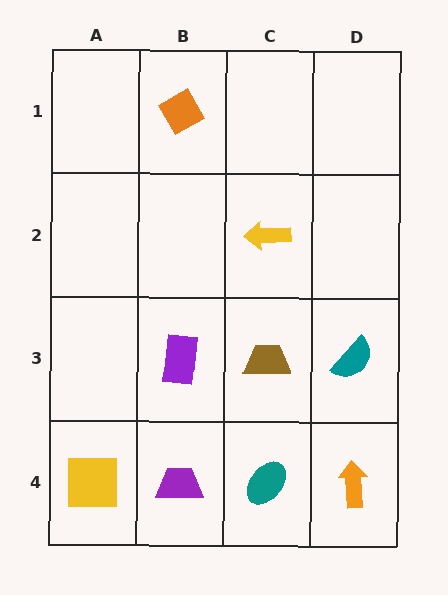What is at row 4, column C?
A teal ellipse.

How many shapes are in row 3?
3 shapes.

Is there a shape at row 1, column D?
No, that cell is empty.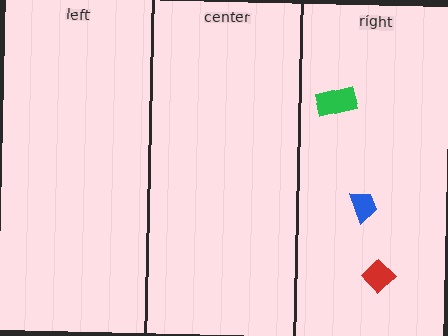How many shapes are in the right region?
3.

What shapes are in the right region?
The blue trapezoid, the green rectangle, the red diamond.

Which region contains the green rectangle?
The right region.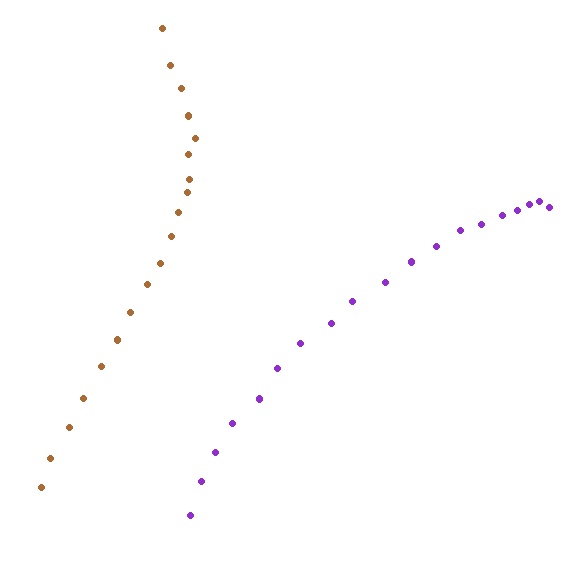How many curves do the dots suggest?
There are 2 distinct paths.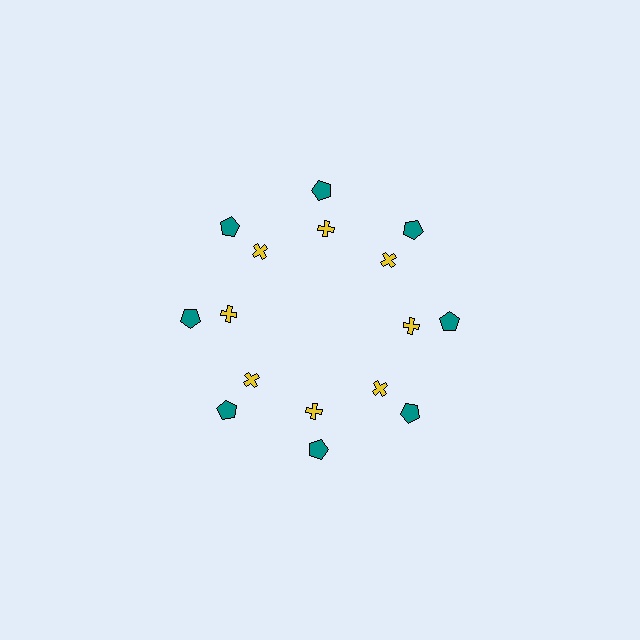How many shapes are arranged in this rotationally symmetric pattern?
There are 16 shapes, arranged in 8 groups of 2.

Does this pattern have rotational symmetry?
Yes, this pattern has 8-fold rotational symmetry. It looks the same after rotating 45 degrees around the center.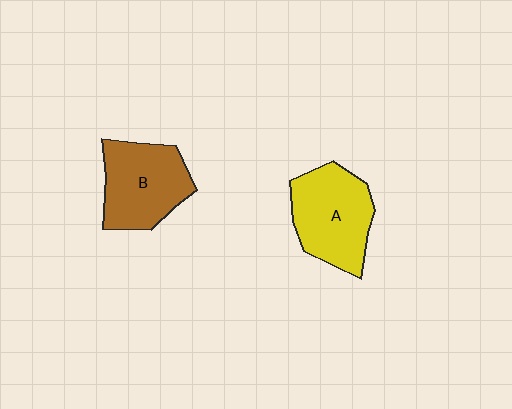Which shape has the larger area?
Shape A (yellow).